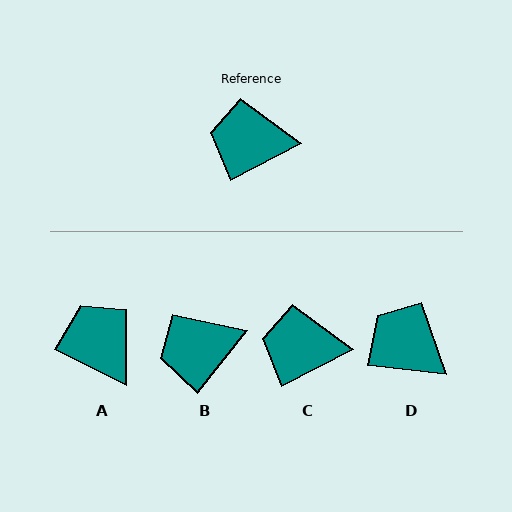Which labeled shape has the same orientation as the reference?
C.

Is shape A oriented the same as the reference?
No, it is off by about 54 degrees.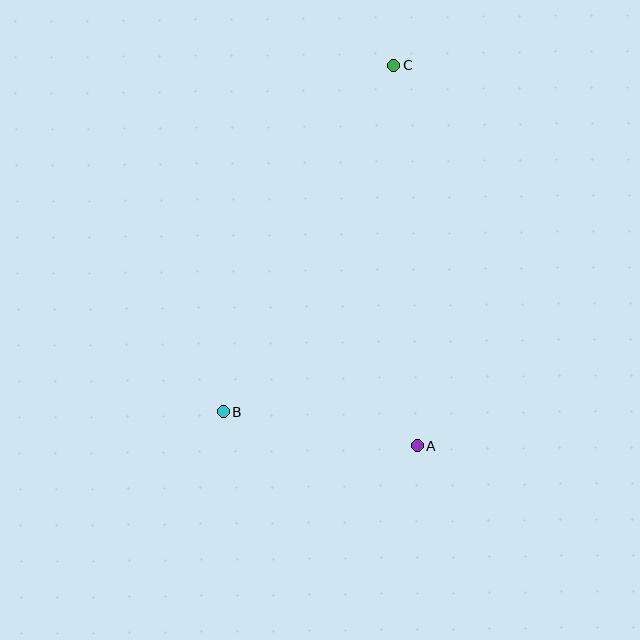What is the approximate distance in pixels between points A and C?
The distance between A and C is approximately 381 pixels.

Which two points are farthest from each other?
Points B and C are farthest from each other.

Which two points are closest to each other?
Points A and B are closest to each other.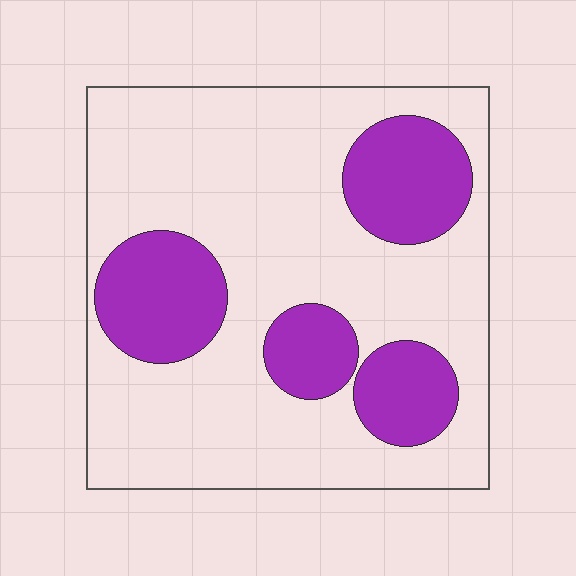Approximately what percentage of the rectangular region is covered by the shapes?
Approximately 25%.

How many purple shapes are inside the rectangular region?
4.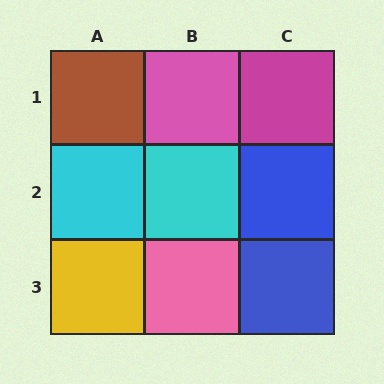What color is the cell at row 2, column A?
Cyan.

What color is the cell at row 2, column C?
Blue.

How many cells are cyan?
2 cells are cyan.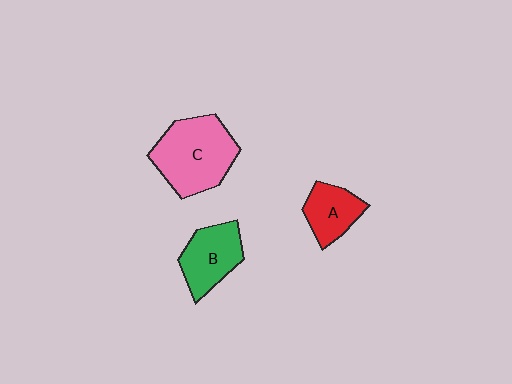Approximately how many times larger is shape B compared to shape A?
Approximately 1.3 times.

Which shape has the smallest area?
Shape A (red).